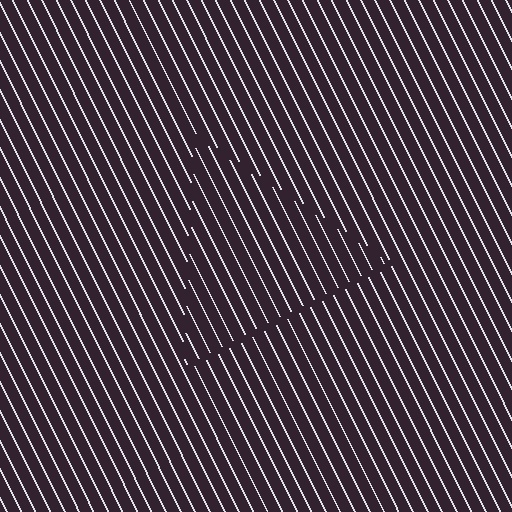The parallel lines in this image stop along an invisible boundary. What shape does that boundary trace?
An illusory triangle. The interior of the shape contains the same grating, shifted by half a period — the contour is defined by the phase discontinuity where line-ends from the inner and outer gratings abut.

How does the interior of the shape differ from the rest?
The interior of the shape contains the same grating, shifted by half a period — the contour is defined by the phase discontinuity where line-ends from the inner and outer gratings abut.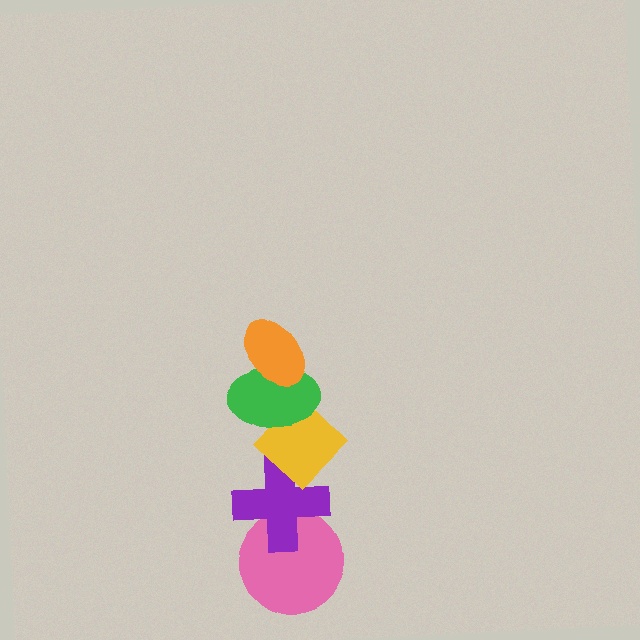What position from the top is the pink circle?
The pink circle is 5th from the top.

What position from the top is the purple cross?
The purple cross is 4th from the top.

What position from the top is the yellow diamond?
The yellow diamond is 3rd from the top.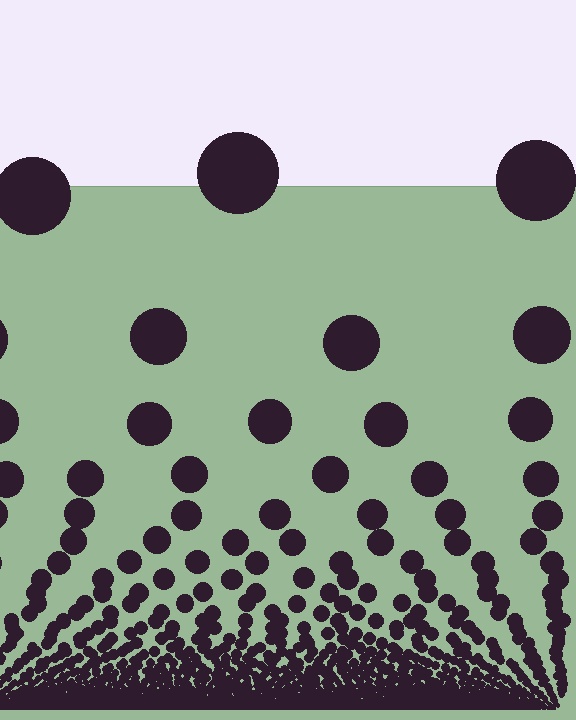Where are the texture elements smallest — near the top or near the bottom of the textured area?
Near the bottom.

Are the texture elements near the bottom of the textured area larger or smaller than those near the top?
Smaller. The gradient is inverted — elements near the bottom are smaller and denser.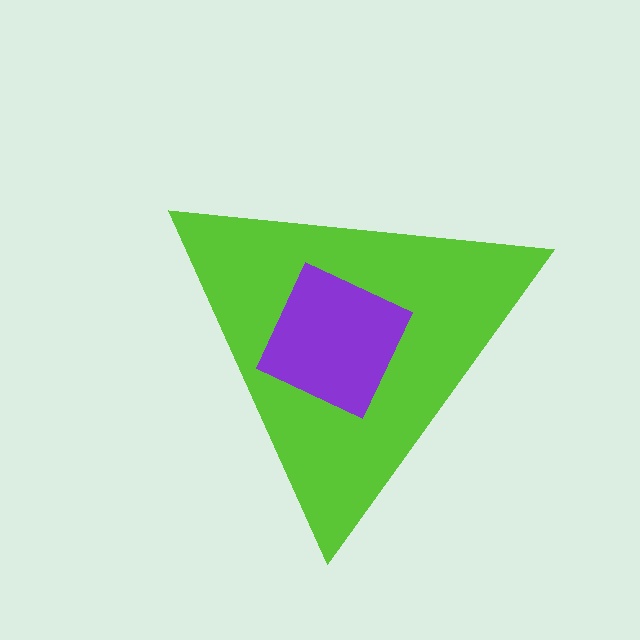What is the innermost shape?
The purple diamond.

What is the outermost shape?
The lime triangle.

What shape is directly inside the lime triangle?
The purple diamond.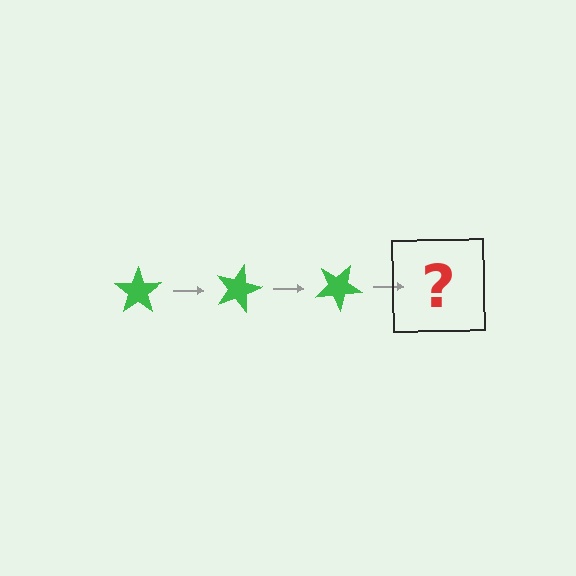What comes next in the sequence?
The next element should be a green star rotated 45 degrees.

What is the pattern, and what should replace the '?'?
The pattern is that the star rotates 15 degrees each step. The '?' should be a green star rotated 45 degrees.